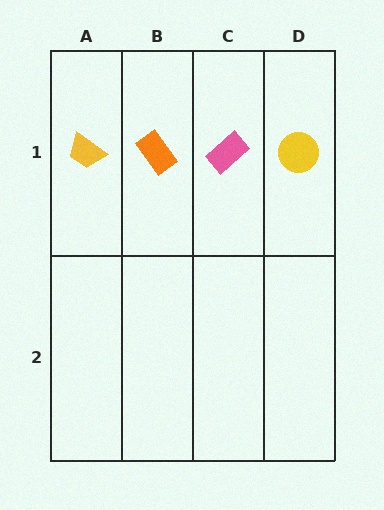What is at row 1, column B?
An orange rectangle.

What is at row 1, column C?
A pink rectangle.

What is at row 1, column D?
A yellow circle.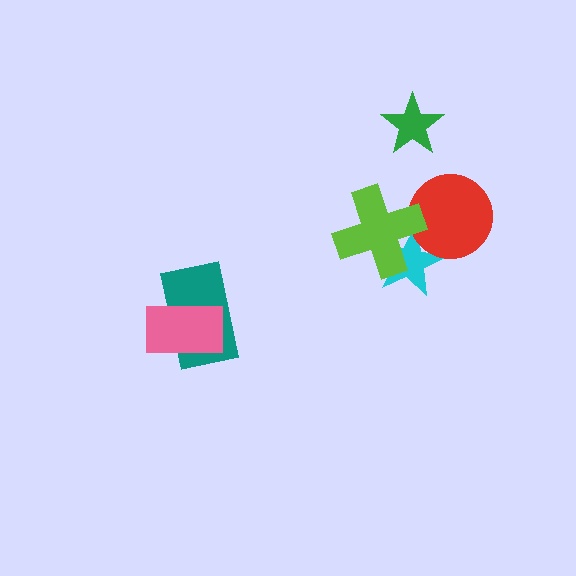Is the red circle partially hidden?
Yes, it is partially covered by another shape.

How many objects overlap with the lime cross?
2 objects overlap with the lime cross.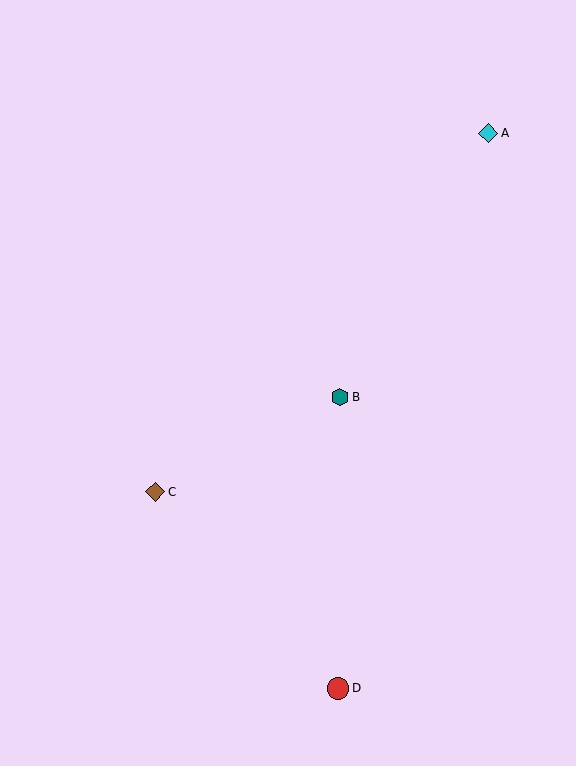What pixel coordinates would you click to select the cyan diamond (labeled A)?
Click at (488, 133) to select the cyan diamond A.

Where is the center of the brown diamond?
The center of the brown diamond is at (155, 492).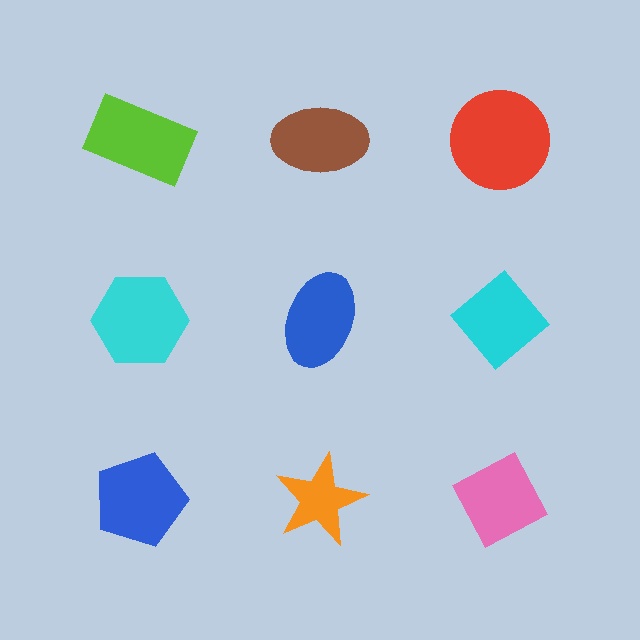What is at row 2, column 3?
A cyan diamond.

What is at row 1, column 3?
A red circle.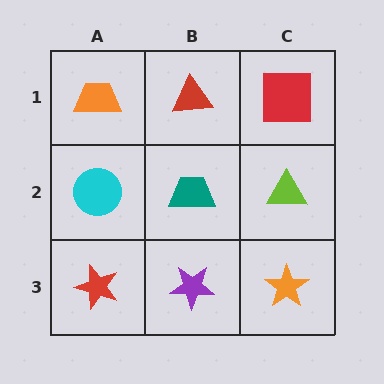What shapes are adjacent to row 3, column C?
A lime triangle (row 2, column C), a purple star (row 3, column B).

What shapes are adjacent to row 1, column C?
A lime triangle (row 2, column C), a red triangle (row 1, column B).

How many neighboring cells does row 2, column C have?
3.